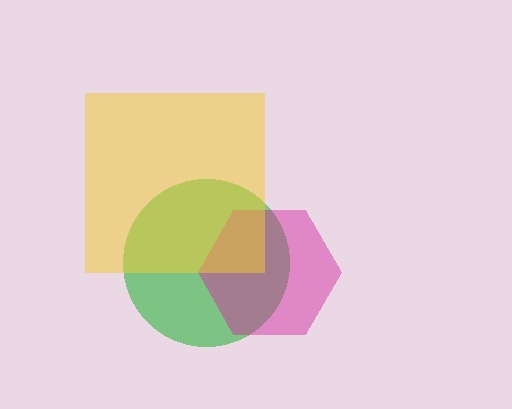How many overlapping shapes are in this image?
There are 3 overlapping shapes in the image.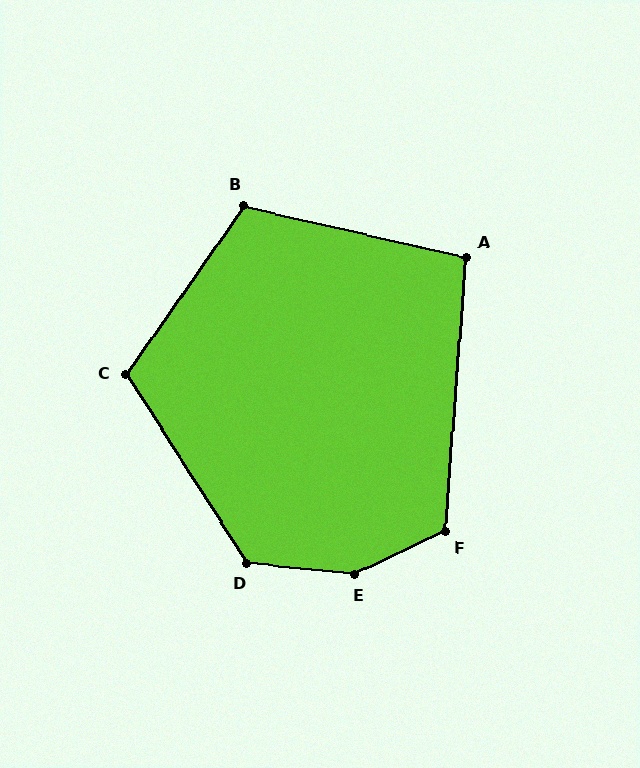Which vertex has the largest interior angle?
E, at approximately 149 degrees.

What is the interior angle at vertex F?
Approximately 120 degrees (obtuse).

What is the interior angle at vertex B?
Approximately 112 degrees (obtuse).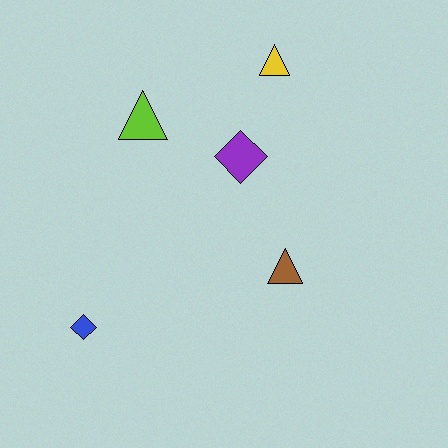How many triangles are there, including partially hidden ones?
There are 3 triangles.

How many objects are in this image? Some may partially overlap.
There are 5 objects.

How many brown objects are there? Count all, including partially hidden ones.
There is 1 brown object.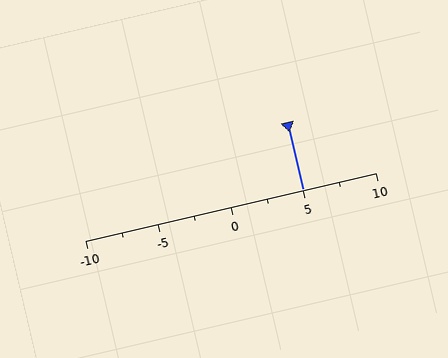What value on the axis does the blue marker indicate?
The marker indicates approximately 5.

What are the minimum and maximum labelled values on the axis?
The axis runs from -10 to 10.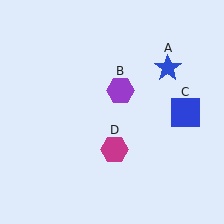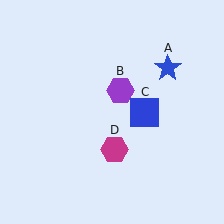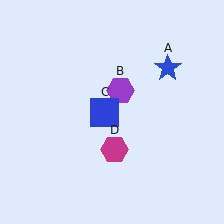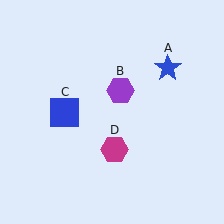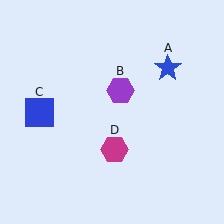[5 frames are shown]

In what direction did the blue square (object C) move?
The blue square (object C) moved left.